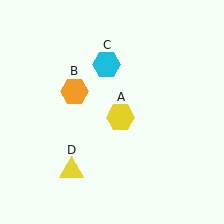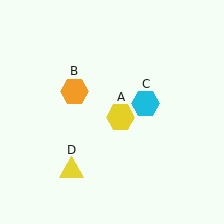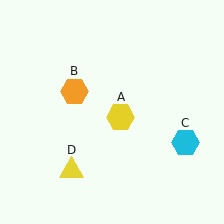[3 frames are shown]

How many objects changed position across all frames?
1 object changed position: cyan hexagon (object C).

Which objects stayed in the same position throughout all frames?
Yellow hexagon (object A) and orange hexagon (object B) and yellow triangle (object D) remained stationary.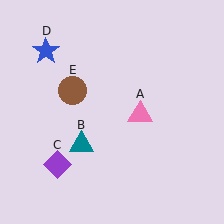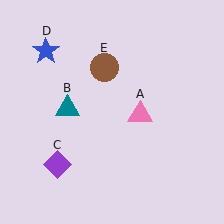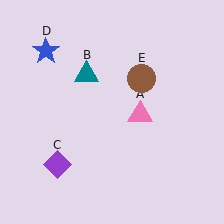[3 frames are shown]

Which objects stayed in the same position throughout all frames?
Pink triangle (object A) and purple diamond (object C) and blue star (object D) remained stationary.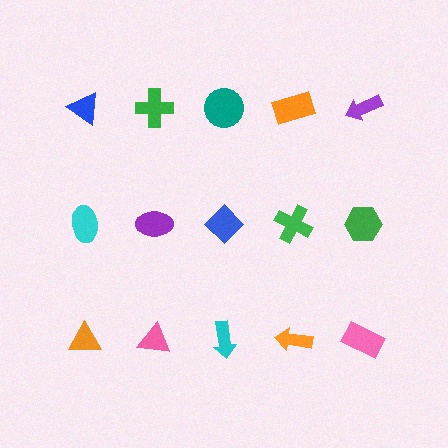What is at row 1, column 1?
A blue triangle.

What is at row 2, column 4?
A green cross.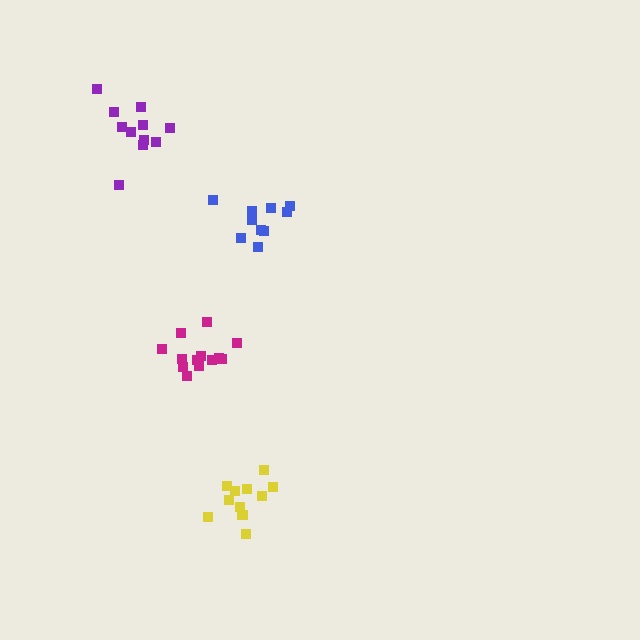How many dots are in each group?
Group 1: 11 dots, Group 2: 11 dots, Group 3: 11 dots, Group 4: 13 dots (46 total).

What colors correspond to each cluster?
The clusters are colored: blue, purple, yellow, magenta.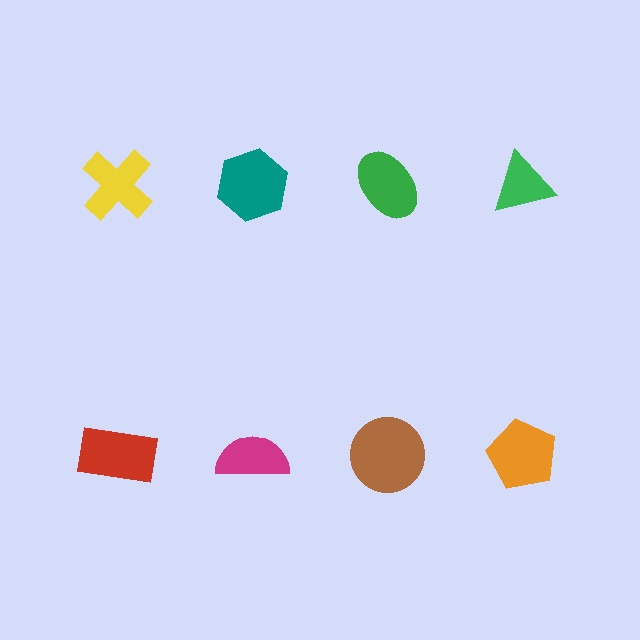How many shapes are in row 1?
4 shapes.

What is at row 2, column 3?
A brown circle.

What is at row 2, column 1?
A red rectangle.